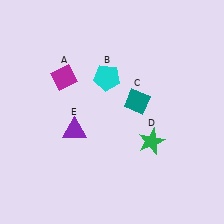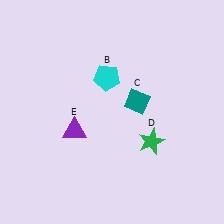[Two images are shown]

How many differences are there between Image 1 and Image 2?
There is 1 difference between the two images.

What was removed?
The magenta diamond (A) was removed in Image 2.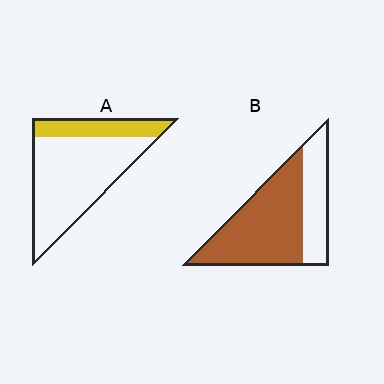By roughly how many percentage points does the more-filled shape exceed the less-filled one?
By roughly 45 percentage points (B over A).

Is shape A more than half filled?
No.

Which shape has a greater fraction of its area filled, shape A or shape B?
Shape B.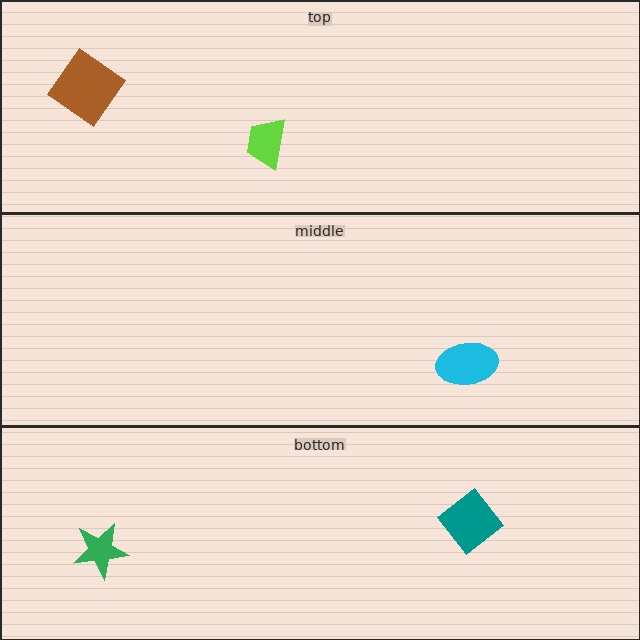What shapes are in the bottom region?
The teal diamond, the green star.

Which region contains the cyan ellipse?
The middle region.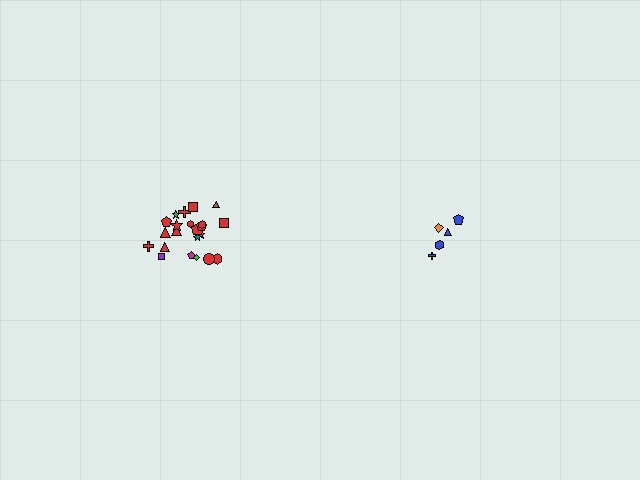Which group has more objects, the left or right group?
The left group.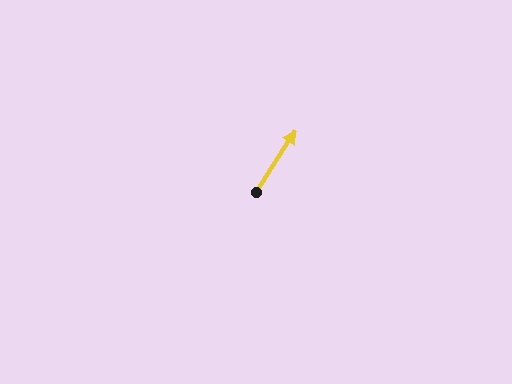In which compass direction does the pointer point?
Northeast.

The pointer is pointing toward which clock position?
Roughly 1 o'clock.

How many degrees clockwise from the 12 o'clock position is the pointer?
Approximately 33 degrees.